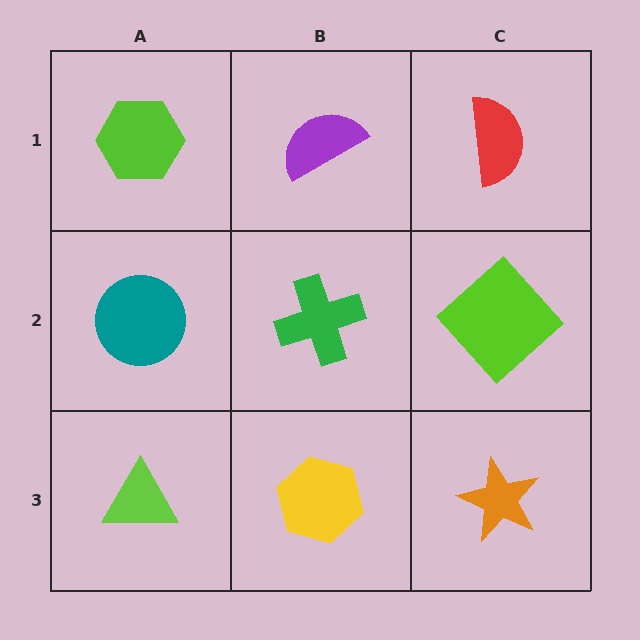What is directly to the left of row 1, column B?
A lime hexagon.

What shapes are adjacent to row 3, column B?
A green cross (row 2, column B), a lime triangle (row 3, column A), an orange star (row 3, column C).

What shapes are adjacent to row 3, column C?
A lime diamond (row 2, column C), a yellow hexagon (row 3, column B).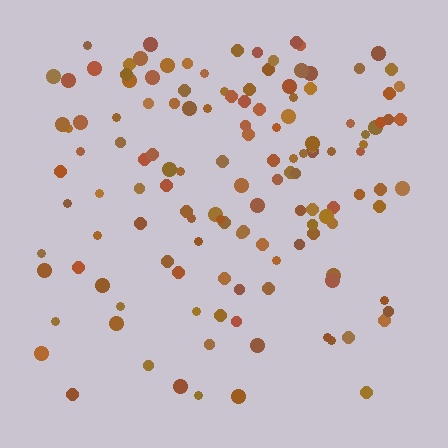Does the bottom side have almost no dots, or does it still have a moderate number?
Still a moderate number, just noticeably fewer than the top.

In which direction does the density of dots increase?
From bottom to top, with the top side densest.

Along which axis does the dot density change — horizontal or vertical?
Vertical.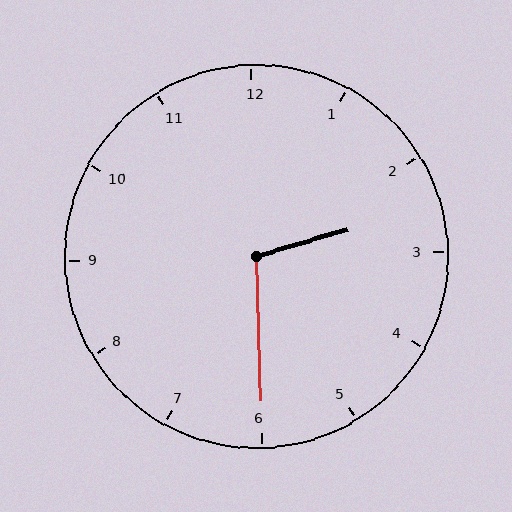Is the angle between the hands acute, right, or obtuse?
It is obtuse.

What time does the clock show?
2:30.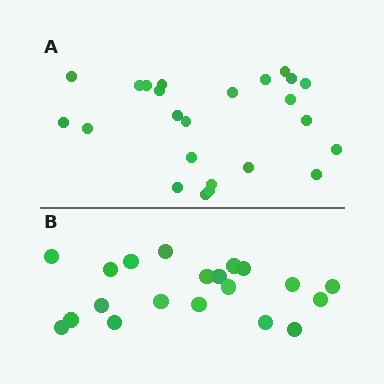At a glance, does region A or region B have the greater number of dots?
Region A (the top region) has more dots.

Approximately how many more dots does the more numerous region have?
Region A has about 4 more dots than region B.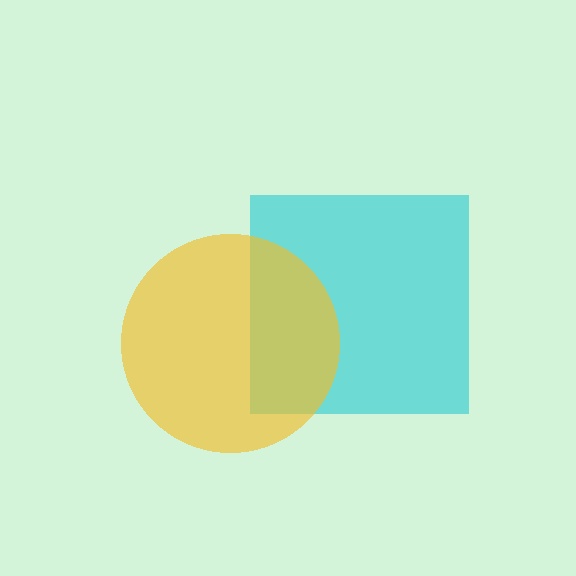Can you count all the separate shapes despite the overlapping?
Yes, there are 2 separate shapes.